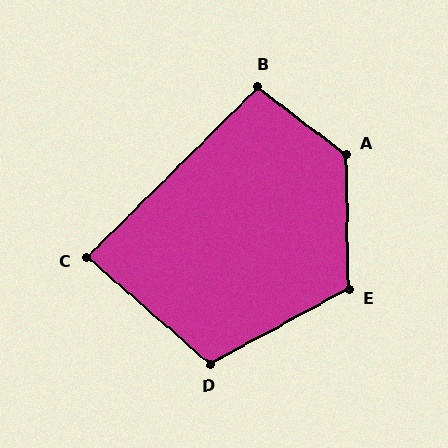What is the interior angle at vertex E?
Approximately 118 degrees (obtuse).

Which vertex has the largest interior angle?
A, at approximately 128 degrees.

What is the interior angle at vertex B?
Approximately 98 degrees (obtuse).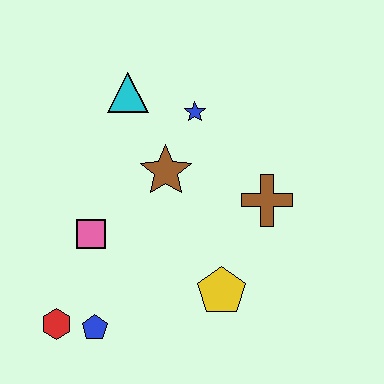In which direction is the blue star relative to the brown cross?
The blue star is above the brown cross.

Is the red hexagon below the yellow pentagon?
Yes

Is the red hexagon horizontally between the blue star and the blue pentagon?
No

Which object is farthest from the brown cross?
The red hexagon is farthest from the brown cross.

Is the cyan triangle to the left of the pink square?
No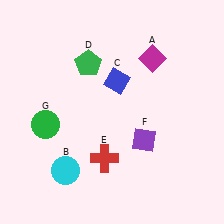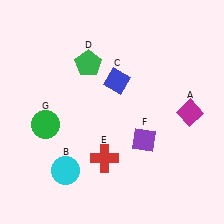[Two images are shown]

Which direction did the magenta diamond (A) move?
The magenta diamond (A) moved down.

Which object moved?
The magenta diamond (A) moved down.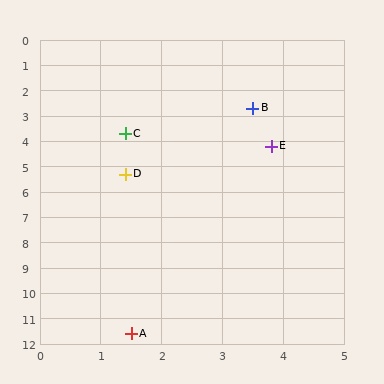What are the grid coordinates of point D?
Point D is at approximately (1.4, 5.3).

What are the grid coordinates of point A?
Point A is at approximately (1.5, 11.6).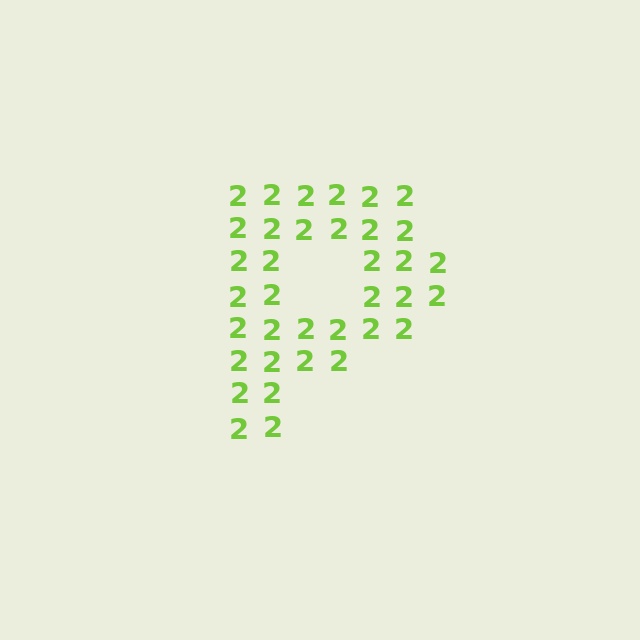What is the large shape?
The large shape is the letter P.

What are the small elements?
The small elements are digit 2's.